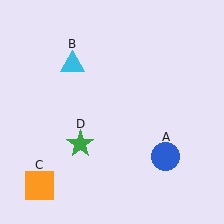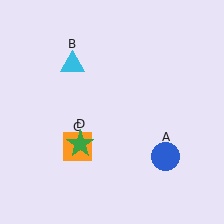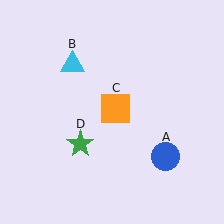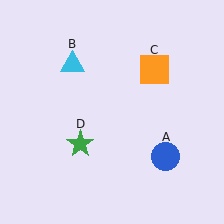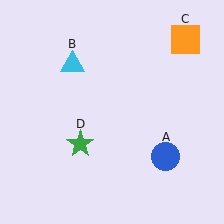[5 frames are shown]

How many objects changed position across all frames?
1 object changed position: orange square (object C).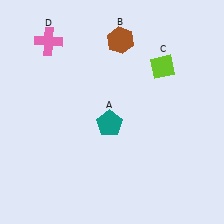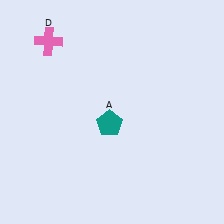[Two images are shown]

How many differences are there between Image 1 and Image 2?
There are 2 differences between the two images.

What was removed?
The brown hexagon (B), the lime diamond (C) were removed in Image 2.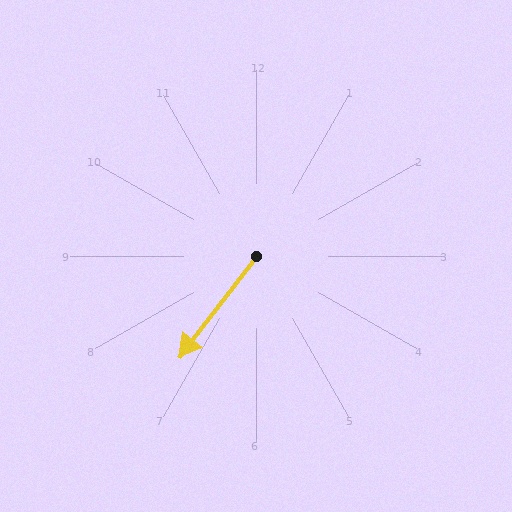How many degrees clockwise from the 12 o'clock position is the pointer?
Approximately 217 degrees.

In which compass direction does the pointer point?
Southwest.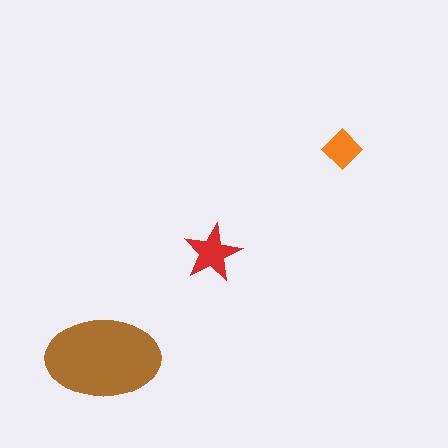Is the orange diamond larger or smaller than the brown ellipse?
Smaller.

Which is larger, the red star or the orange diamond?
The red star.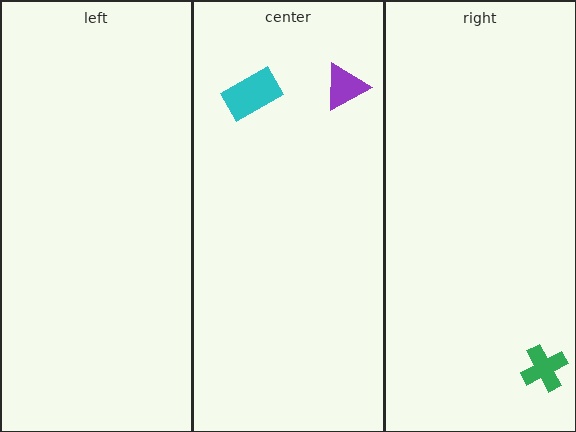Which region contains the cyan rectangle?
The center region.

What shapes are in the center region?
The cyan rectangle, the purple triangle.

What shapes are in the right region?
The green cross.